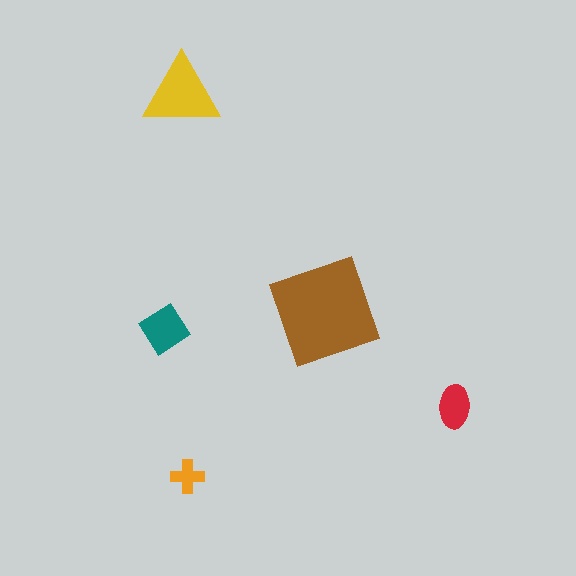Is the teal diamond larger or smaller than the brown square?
Smaller.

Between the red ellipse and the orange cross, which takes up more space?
The red ellipse.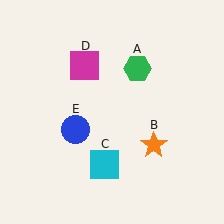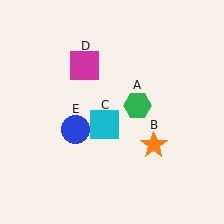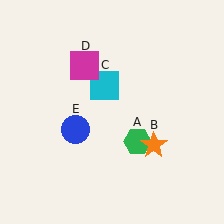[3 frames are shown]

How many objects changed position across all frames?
2 objects changed position: green hexagon (object A), cyan square (object C).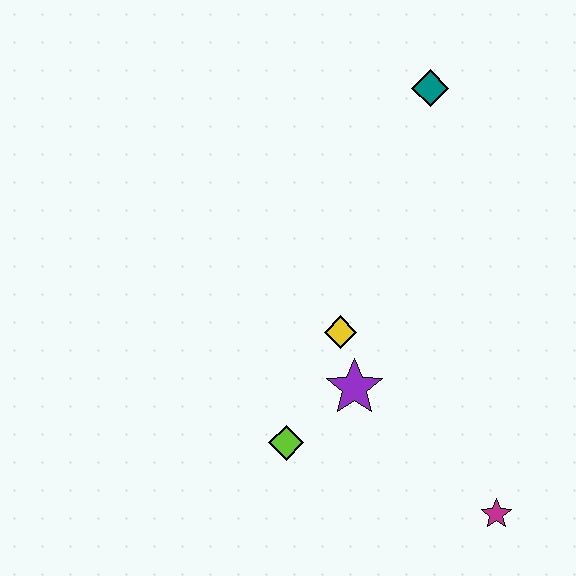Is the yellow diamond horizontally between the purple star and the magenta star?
No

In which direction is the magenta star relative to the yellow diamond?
The magenta star is below the yellow diamond.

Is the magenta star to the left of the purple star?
No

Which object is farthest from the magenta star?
The teal diamond is farthest from the magenta star.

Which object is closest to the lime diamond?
The purple star is closest to the lime diamond.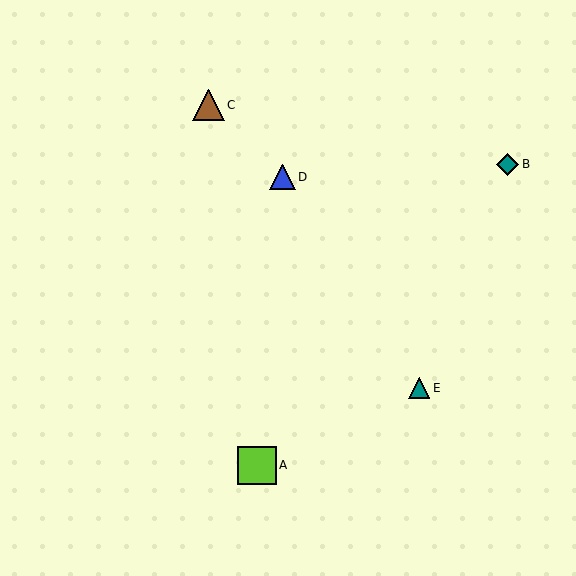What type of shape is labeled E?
Shape E is a teal triangle.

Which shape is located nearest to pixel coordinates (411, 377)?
The teal triangle (labeled E) at (419, 388) is nearest to that location.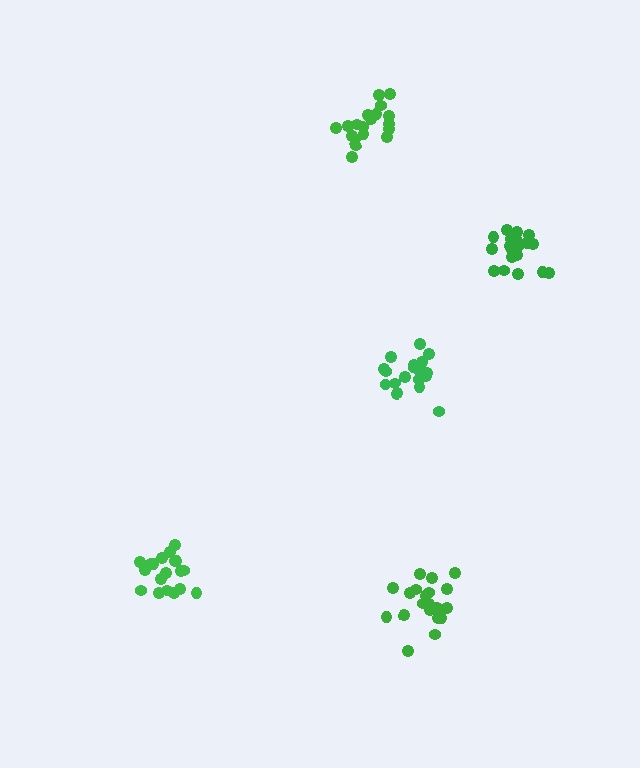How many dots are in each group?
Group 1: 20 dots, Group 2: 20 dots, Group 3: 19 dots, Group 4: 19 dots, Group 5: 20 dots (98 total).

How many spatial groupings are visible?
There are 5 spatial groupings.